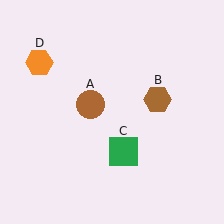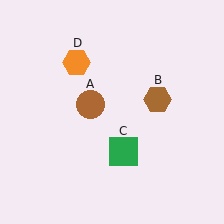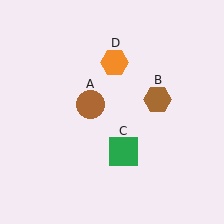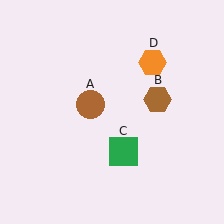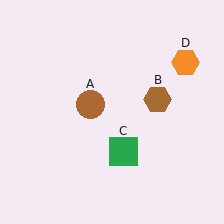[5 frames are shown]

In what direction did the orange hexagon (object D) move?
The orange hexagon (object D) moved right.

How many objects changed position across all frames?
1 object changed position: orange hexagon (object D).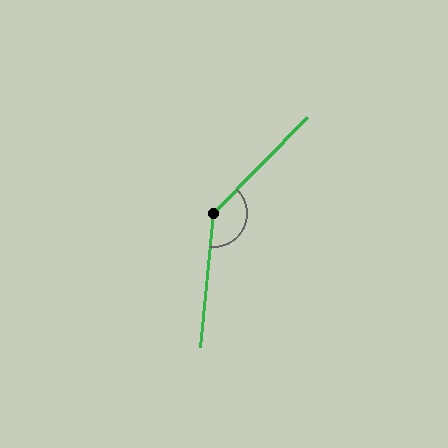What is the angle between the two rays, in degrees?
Approximately 142 degrees.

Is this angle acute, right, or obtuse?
It is obtuse.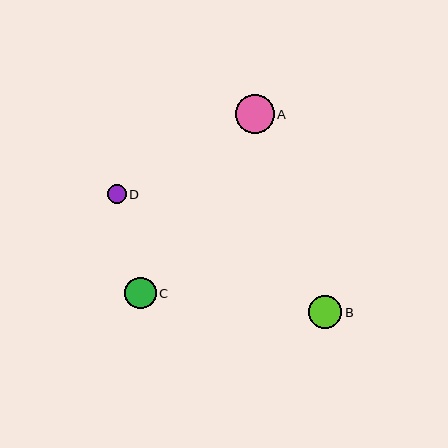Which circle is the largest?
Circle A is the largest with a size of approximately 39 pixels.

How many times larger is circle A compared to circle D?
Circle A is approximately 2.0 times the size of circle D.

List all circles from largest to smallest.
From largest to smallest: A, B, C, D.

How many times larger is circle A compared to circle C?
Circle A is approximately 1.2 times the size of circle C.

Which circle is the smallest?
Circle D is the smallest with a size of approximately 19 pixels.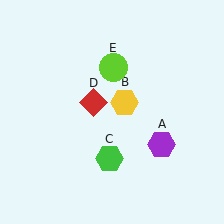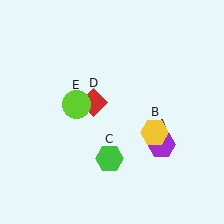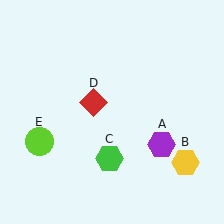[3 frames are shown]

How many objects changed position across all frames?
2 objects changed position: yellow hexagon (object B), lime circle (object E).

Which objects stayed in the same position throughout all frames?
Purple hexagon (object A) and green hexagon (object C) and red diamond (object D) remained stationary.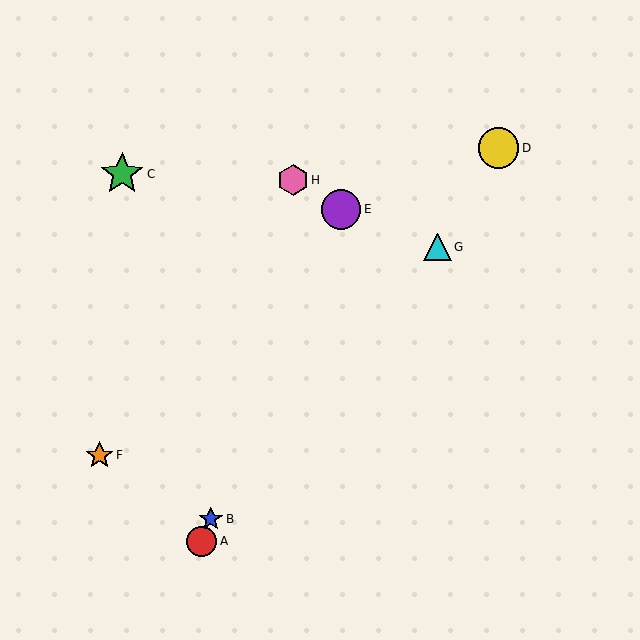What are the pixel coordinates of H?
Object H is at (293, 180).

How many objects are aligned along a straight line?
3 objects (A, B, E) are aligned along a straight line.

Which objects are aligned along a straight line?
Objects A, B, E are aligned along a straight line.